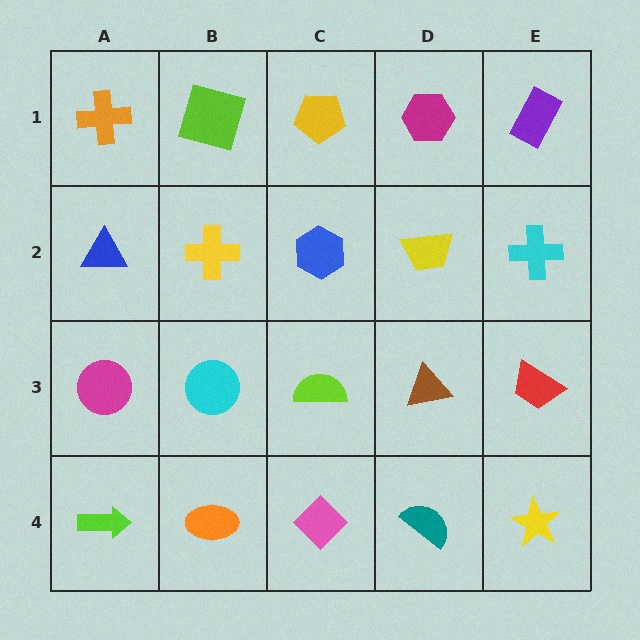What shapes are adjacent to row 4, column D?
A brown triangle (row 3, column D), a pink diamond (row 4, column C), a yellow star (row 4, column E).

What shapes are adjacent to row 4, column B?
A cyan circle (row 3, column B), a lime arrow (row 4, column A), a pink diamond (row 4, column C).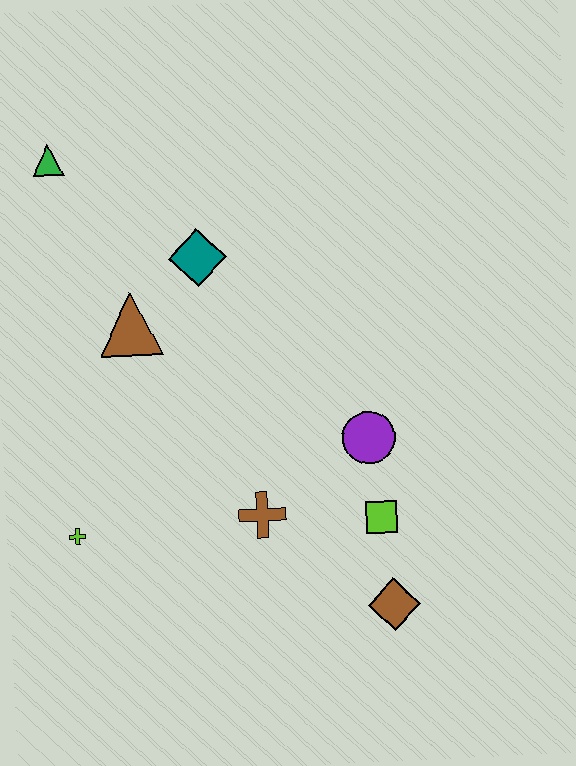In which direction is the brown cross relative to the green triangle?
The brown cross is below the green triangle.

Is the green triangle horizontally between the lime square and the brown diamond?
No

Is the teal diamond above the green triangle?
No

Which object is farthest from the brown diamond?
The green triangle is farthest from the brown diamond.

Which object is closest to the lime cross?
The brown cross is closest to the lime cross.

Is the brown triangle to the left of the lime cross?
No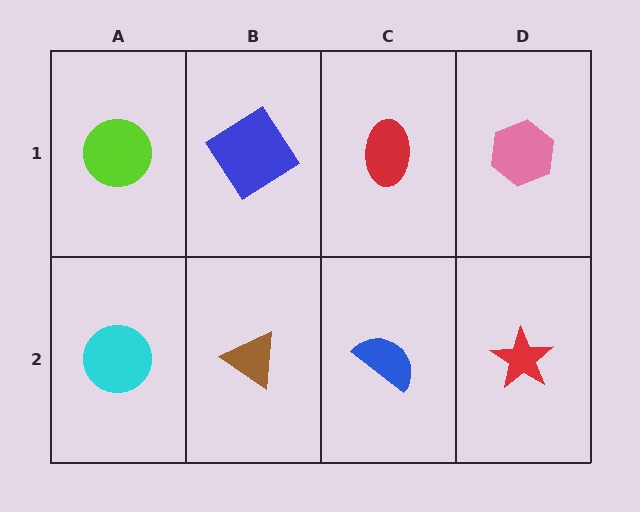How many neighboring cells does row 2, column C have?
3.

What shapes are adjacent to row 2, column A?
A lime circle (row 1, column A), a brown triangle (row 2, column B).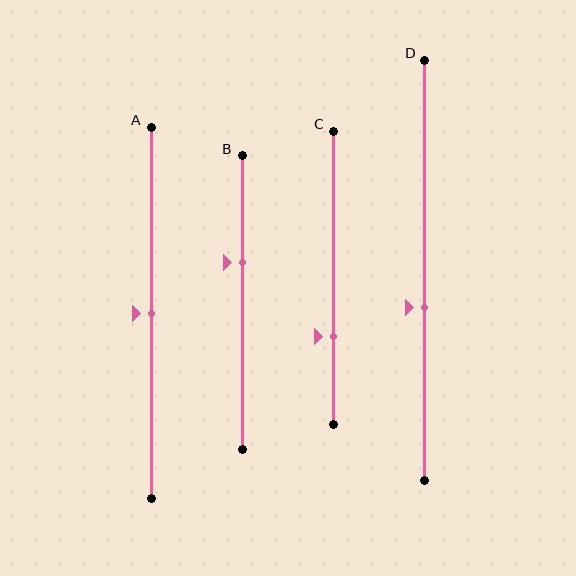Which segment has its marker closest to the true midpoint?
Segment A has its marker closest to the true midpoint.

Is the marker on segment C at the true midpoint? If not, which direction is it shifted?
No, the marker on segment C is shifted downward by about 20% of the segment length.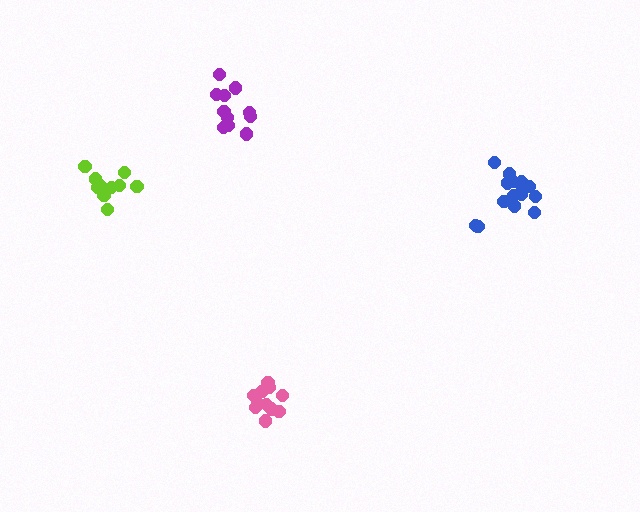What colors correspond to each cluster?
The clusters are colored: pink, lime, blue, purple.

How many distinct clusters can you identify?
There are 4 distinct clusters.